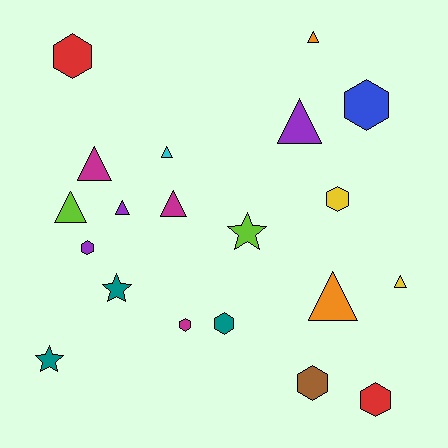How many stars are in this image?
There are 3 stars.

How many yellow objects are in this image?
There are 2 yellow objects.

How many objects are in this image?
There are 20 objects.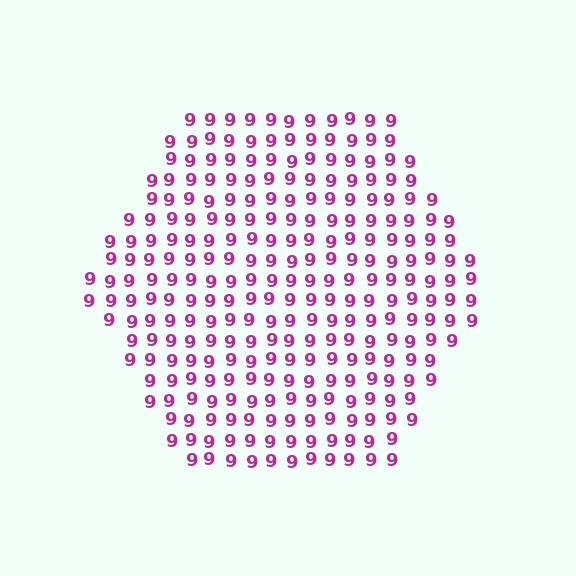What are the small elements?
The small elements are digit 9's.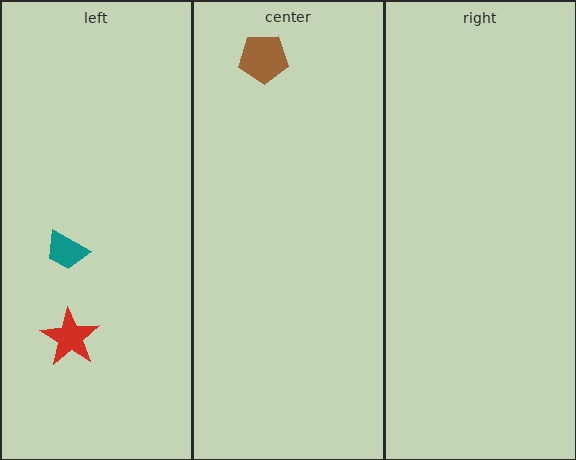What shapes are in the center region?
The brown pentagon.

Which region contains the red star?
The left region.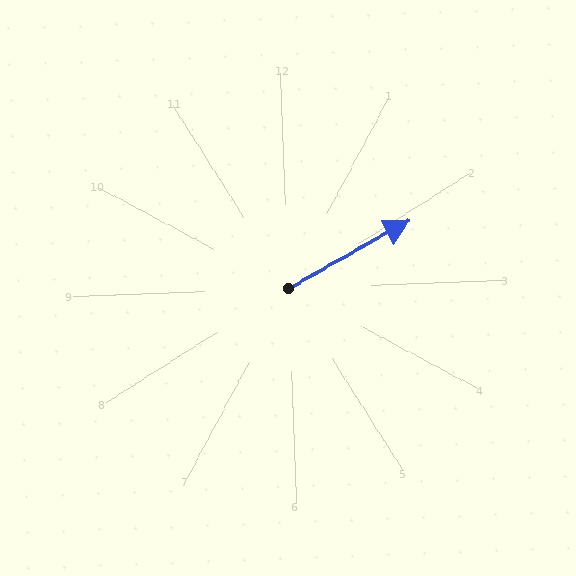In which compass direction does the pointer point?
Northeast.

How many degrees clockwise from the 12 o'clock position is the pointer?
Approximately 63 degrees.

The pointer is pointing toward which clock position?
Roughly 2 o'clock.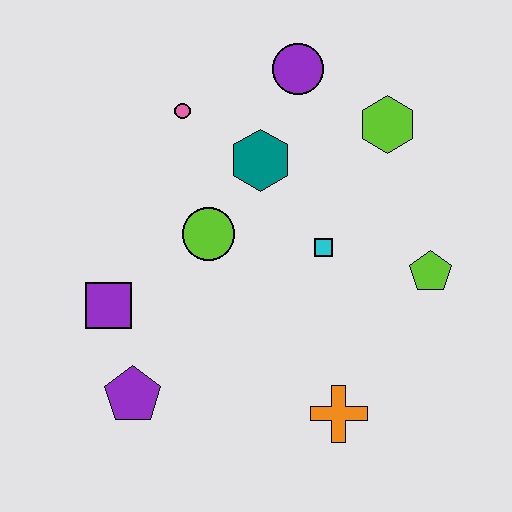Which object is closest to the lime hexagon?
The purple circle is closest to the lime hexagon.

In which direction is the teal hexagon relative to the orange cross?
The teal hexagon is above the orange cross.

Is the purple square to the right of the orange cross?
No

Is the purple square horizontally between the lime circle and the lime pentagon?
No